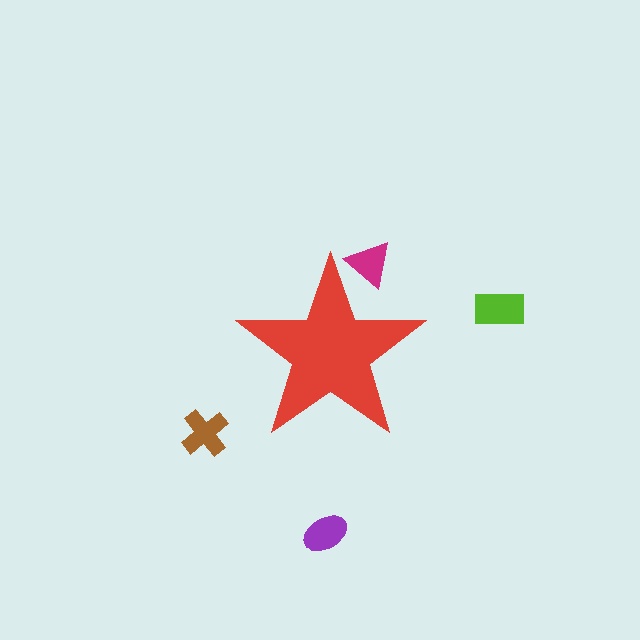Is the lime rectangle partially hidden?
No, the lime rectangle is fully visible.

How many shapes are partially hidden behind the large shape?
1 shape is partially hidden.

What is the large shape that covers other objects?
A red star.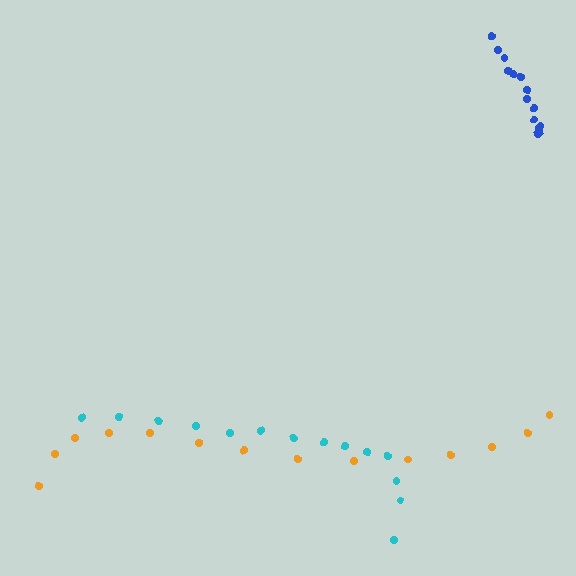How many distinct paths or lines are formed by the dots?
There are 3 distinct paths.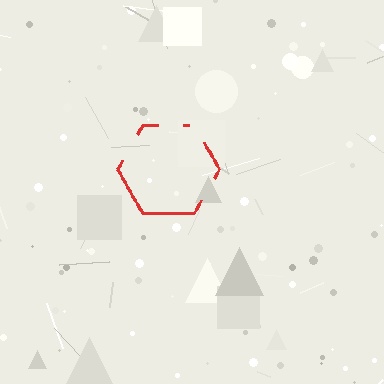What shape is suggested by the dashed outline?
The dashed outline suggests a hexagon.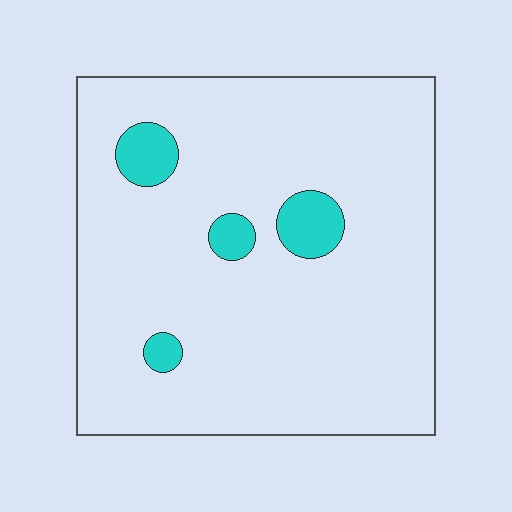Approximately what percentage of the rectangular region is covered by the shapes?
Approximately 10%.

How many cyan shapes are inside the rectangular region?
4.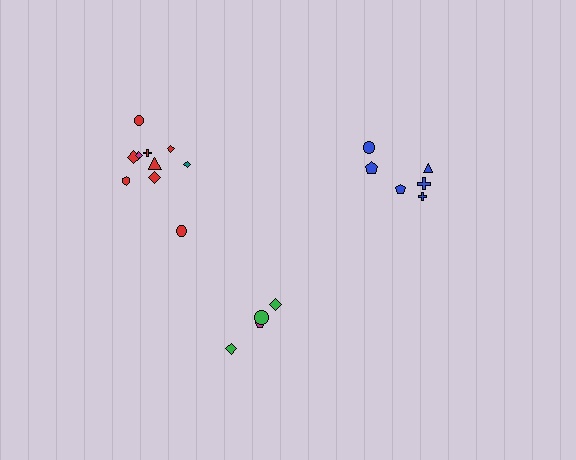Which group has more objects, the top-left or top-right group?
The top-left group.